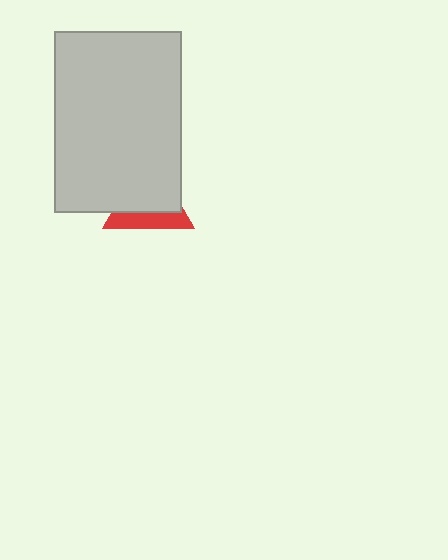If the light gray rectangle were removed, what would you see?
You would see the complete red triangle.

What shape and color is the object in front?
The object in front is a light gray rectangle.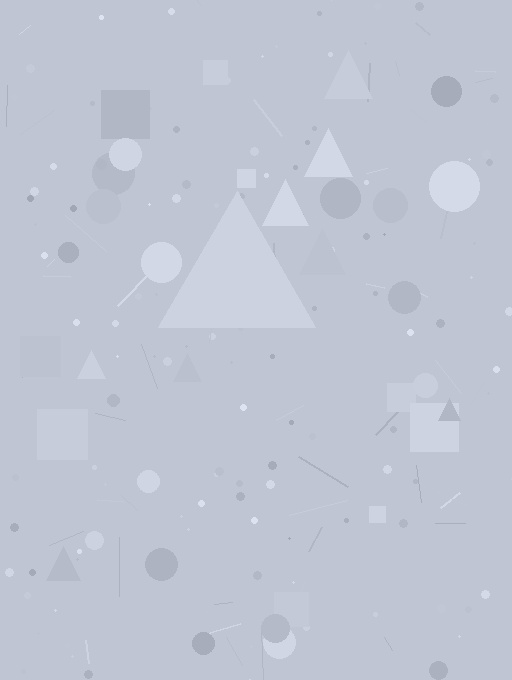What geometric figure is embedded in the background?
A triangle is embedded in the background.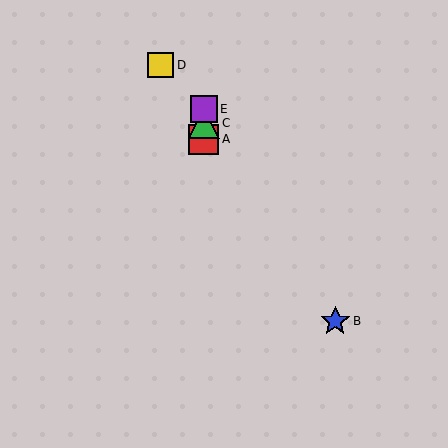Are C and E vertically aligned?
Yes, both are at x≈204.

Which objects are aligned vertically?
Objects A, C, E are aligned vertically.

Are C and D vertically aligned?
No, C is at x≈204 and D is at x≈161.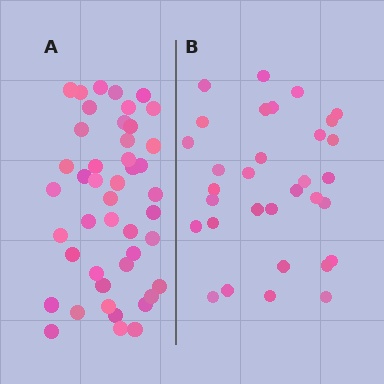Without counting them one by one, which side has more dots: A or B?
Region A (the left region) has more dots.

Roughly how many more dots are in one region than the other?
Region A has approximately 15 more dots than region B.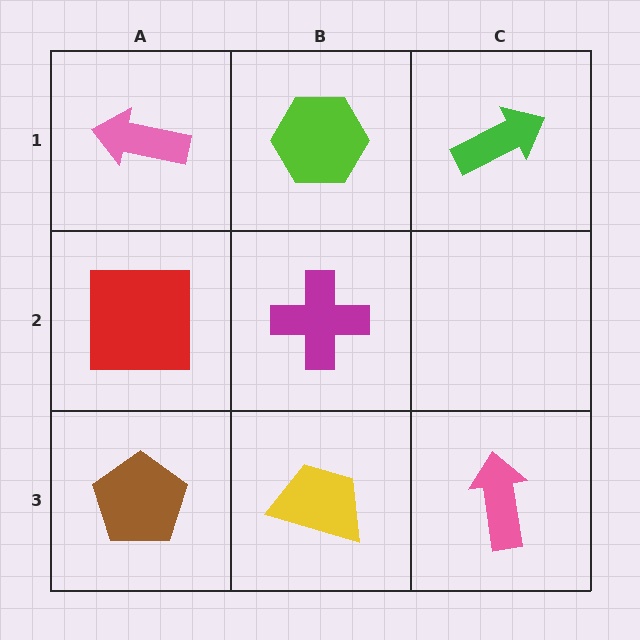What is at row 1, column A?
A pink arrow.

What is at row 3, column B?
A yellow trapezoid.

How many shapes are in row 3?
3 shapes.